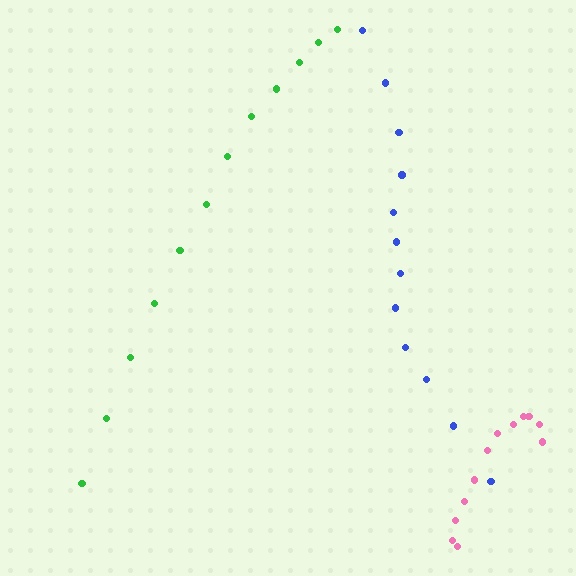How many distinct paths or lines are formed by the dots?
There are 3 distinct paths.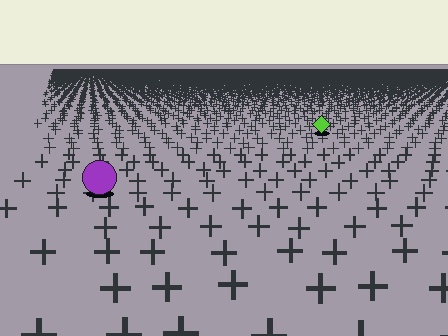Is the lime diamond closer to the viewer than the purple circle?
No. The purple circle is closer — you can tell from the texture gradient: the ground texture is coarser near it.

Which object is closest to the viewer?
The purple circle is closest. The texture marks near it are larger and more spread out.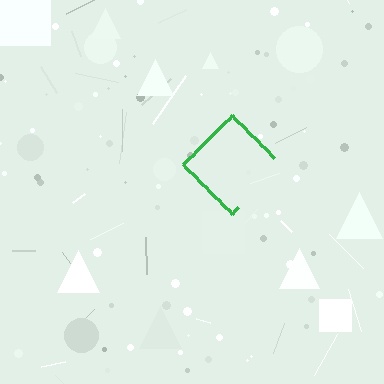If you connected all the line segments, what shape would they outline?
They would outline a diamond.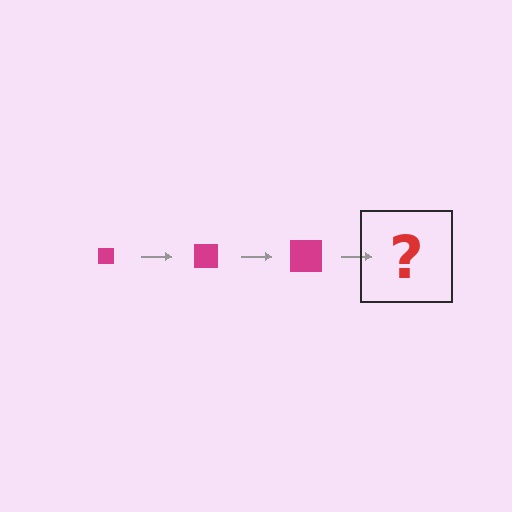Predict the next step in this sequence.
The next step is a magenta square, larger than the previous one.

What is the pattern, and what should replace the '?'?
The pattern is that the square gets progressively larger each step. The '?' should be a magenta square, larger than the previous one.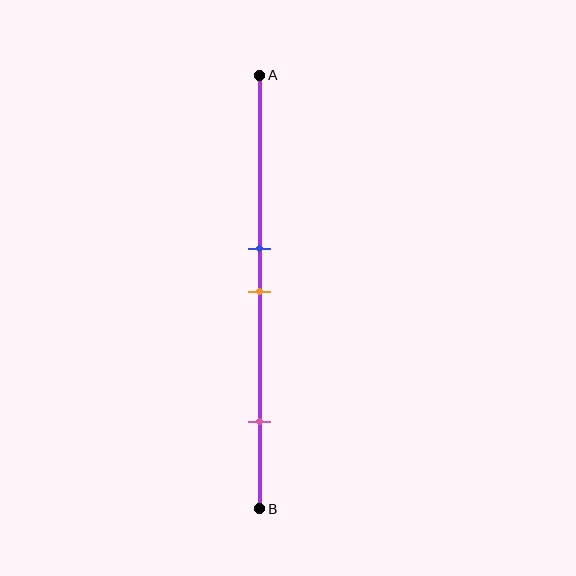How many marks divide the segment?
There are 3 marks dividing the segment.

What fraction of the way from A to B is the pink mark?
The pink mark is approximately 80% (0.8) of the way from A to B.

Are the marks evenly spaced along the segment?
No, the marks are not evenly spaced.